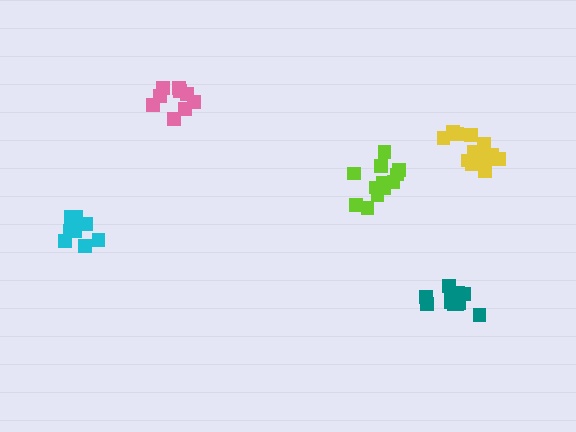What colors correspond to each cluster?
The clusters are colored: pink, yellow, teal, lime, cyan.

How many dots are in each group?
Group 1: 9 dots, Group 2: 14 dots, Group 3: 12 dots, Group 4: 13 dots, Group 5: 10 dots (58 total).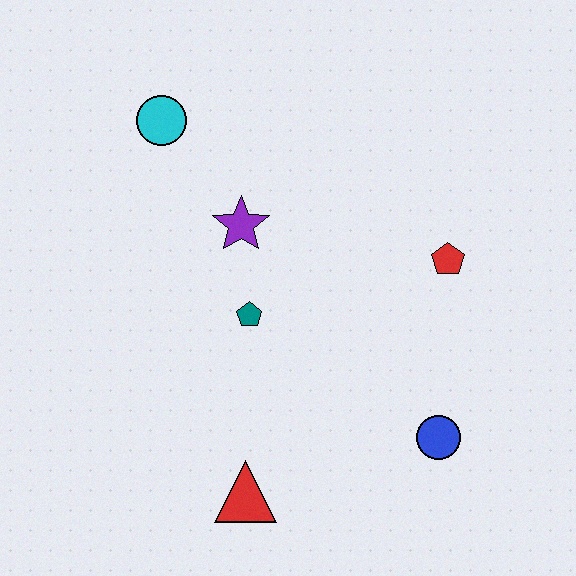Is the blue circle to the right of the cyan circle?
Yes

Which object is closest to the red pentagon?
The blue circle is closest to the red pentagon.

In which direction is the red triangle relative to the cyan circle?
The red triangle is below the cyan circle.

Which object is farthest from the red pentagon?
The cyan circle is farthest from the red pentagon.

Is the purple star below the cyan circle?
Yes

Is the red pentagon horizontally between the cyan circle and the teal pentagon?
No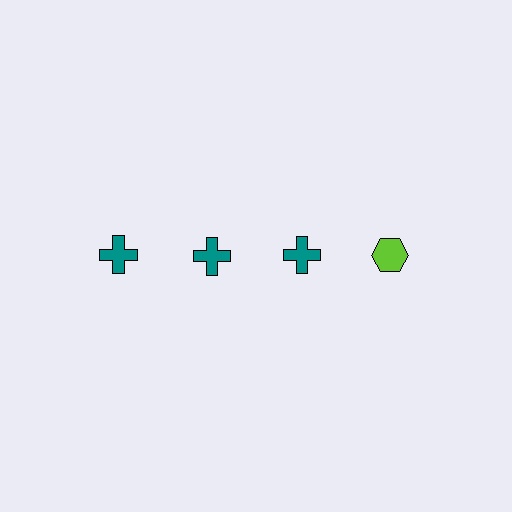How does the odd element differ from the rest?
It differs in both color (lime instead of teal) and shape (hexagon instead of cross).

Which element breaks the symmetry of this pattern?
The lime hexagon in the top row, second from right column breaks the symmetry. All other shapes are teal crosses.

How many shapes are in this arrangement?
There are 4 shapes arranged in a grid pattern.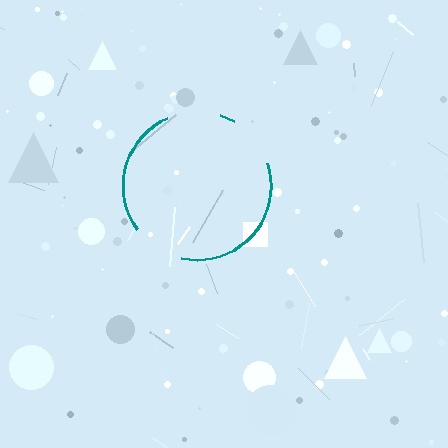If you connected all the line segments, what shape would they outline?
They would outline a circle.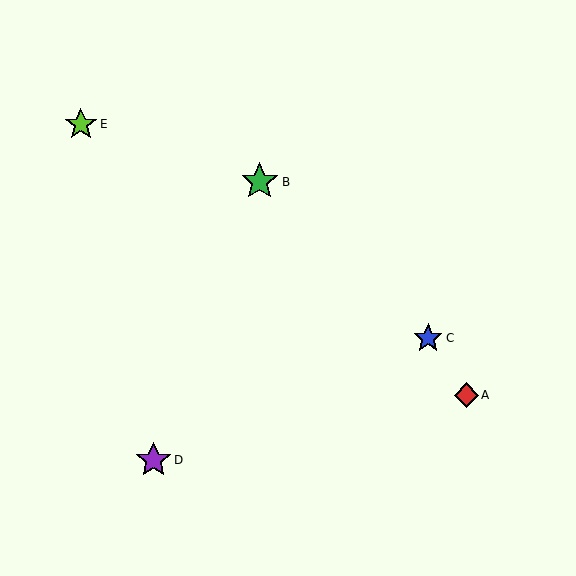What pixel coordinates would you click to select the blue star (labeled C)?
Click at (428, 338) to select the blue star C.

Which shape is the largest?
The green star (labeled B) is the largest.